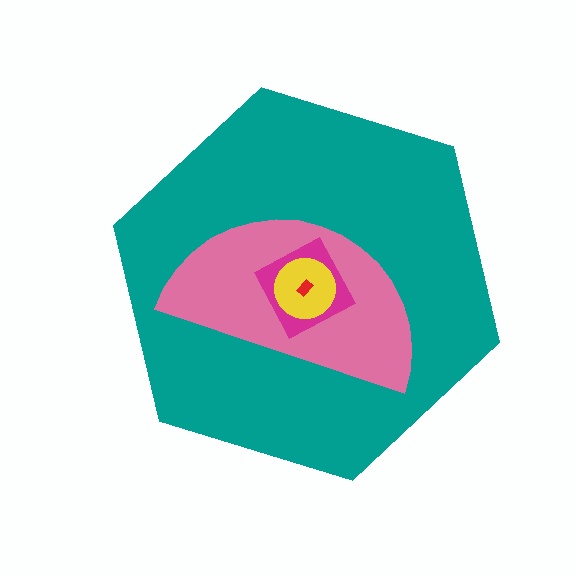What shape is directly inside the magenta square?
The yellow circle.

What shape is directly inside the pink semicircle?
The magenta square.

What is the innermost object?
The red rectangle.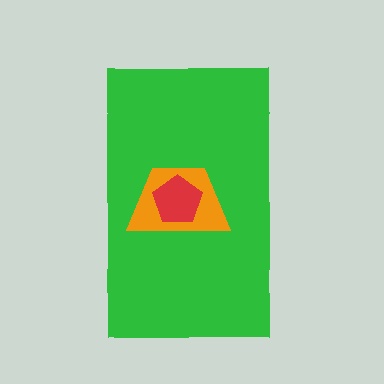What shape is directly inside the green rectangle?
The orange trapezoid.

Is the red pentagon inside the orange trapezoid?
Yes.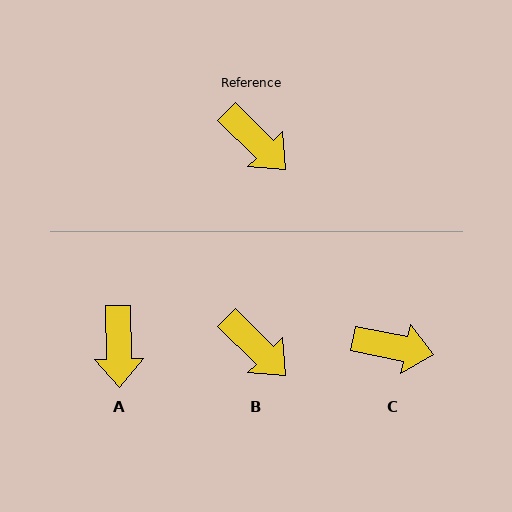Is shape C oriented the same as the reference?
No, it is off by about 33 degrees.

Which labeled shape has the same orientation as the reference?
B.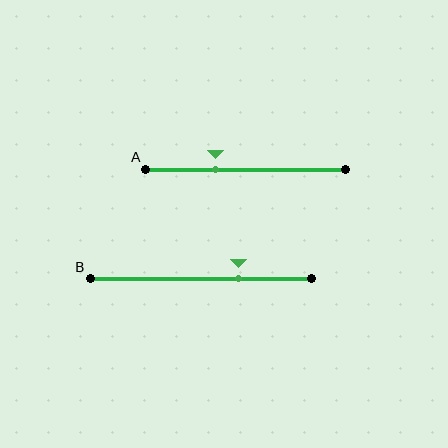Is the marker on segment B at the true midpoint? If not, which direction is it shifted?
No, the marker on segment B is shifted to the right by about 17% of the segment length.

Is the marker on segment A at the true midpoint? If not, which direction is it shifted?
No, the marker on segment A is shifted to the left by about 15% of the segment length.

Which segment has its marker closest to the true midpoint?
Segment A has its marker closest to the true midpoint.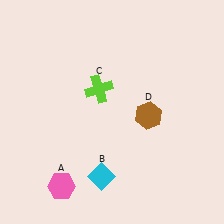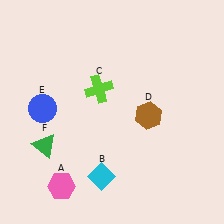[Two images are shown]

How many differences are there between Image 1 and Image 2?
There are 2 differences between the two images.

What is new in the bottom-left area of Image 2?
A green triangle (F) was added in the bottom-left area of Image 2.